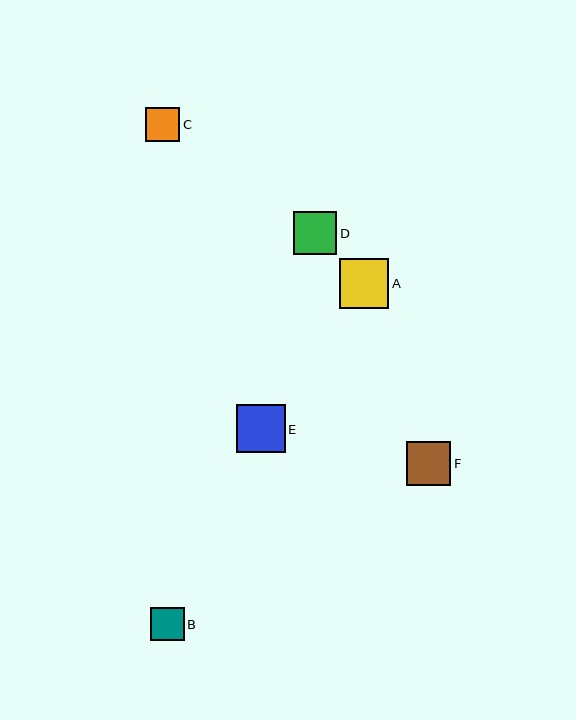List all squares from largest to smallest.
From largest to smallest: A, E, F, D, C, B.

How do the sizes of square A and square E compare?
Square A and square E are approximately the same size.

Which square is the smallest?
Square B is the smallest with a size of approximately 34 pixels.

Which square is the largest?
Square A is the largest with a size of approximately 50 pixels.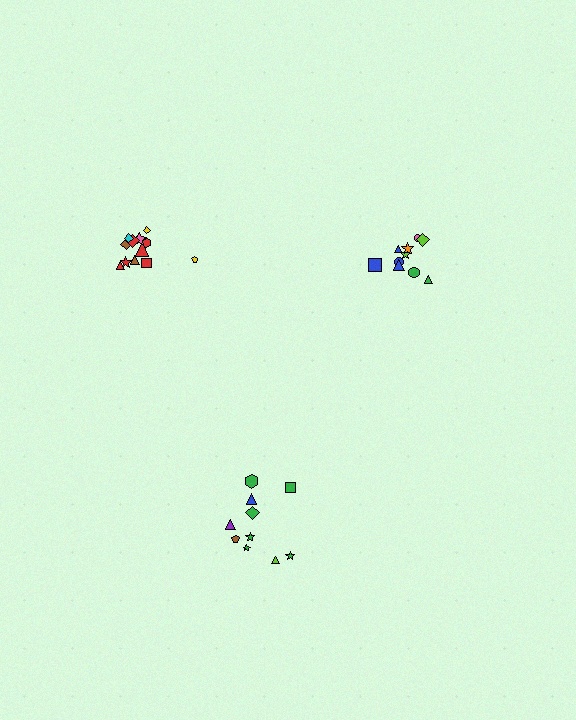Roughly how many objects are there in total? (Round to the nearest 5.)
Roughly 30 objects in total.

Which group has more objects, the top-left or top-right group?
The top-left group.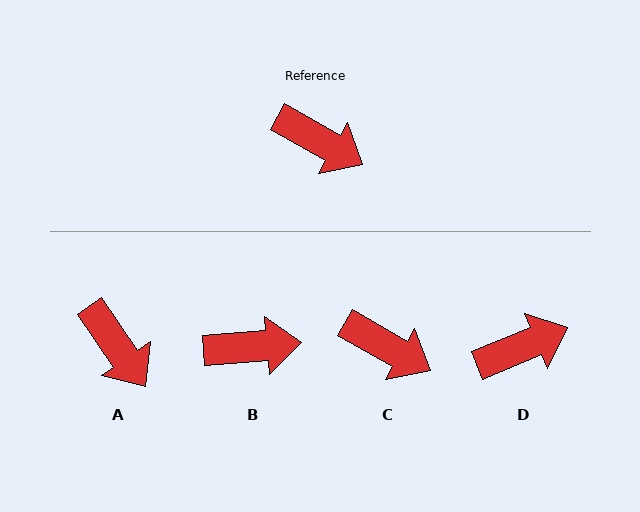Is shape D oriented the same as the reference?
No, it is off by about 52 degrees.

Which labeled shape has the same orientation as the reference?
C.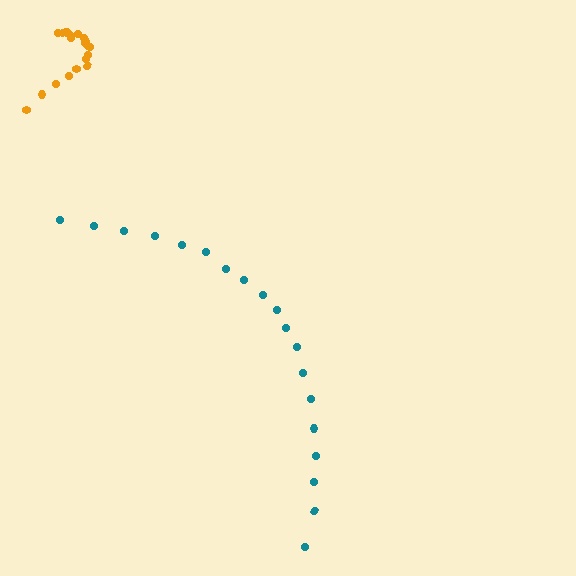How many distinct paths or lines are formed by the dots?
There are 2 distinct paths.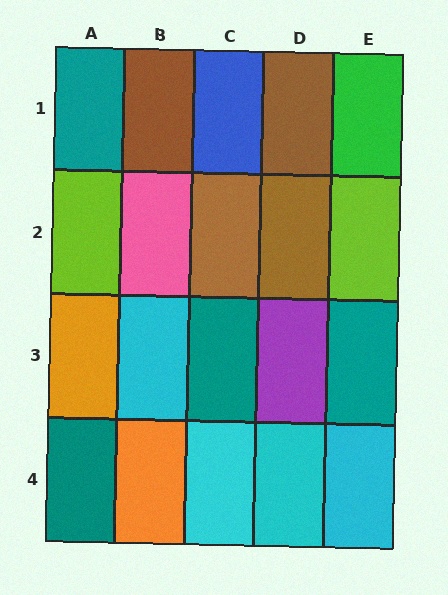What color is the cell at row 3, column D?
Purple.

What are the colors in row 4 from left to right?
Teal, orange, cyan, cyan, cyan.